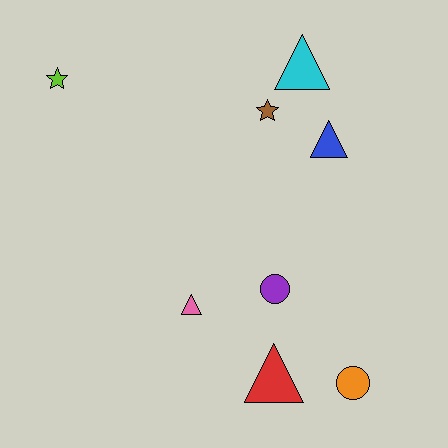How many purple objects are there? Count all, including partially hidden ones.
There is 1 purple object.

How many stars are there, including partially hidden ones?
There are 2 stars.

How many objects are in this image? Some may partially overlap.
There are 8 objects.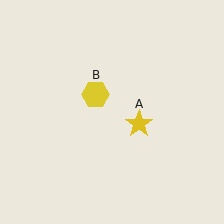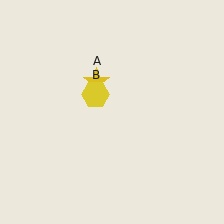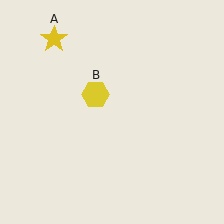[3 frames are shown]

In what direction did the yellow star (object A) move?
The yellow star (object A) moved up and to the left.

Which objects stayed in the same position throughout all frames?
Yellow hexagon (object B) remained stationary.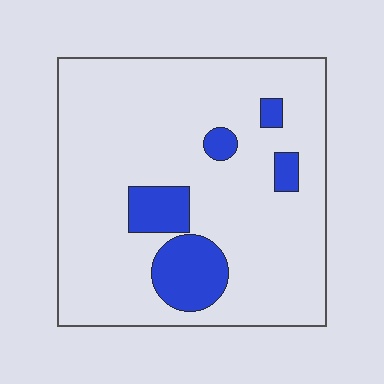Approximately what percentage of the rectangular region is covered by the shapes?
Approximately 15%.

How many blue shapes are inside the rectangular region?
5.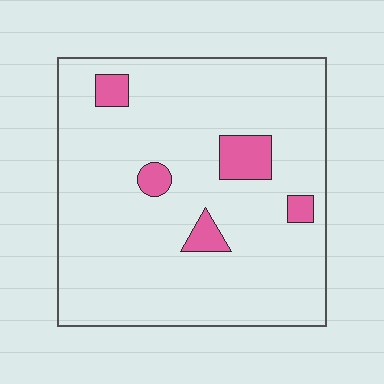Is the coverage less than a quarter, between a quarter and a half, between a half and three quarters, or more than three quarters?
Less than a quarter.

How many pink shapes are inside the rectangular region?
5.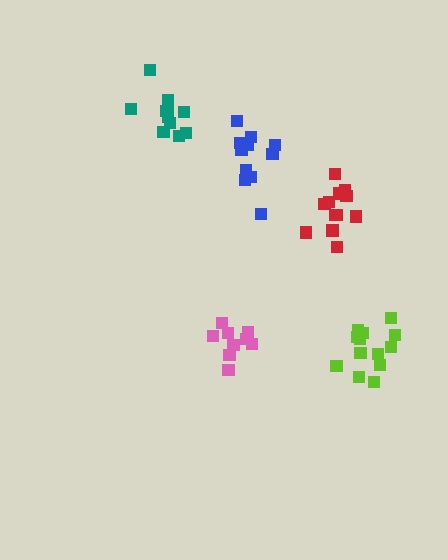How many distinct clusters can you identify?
There are 5 distinct clusters.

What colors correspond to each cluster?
The clusters are colored: teal, red, blue, pink, lime.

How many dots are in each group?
Group 1: 11 dots, Group 2: 12 dots, Group 3: 12 dots, Group 4: 9 dots, Group 5: 13 dots (57 total).